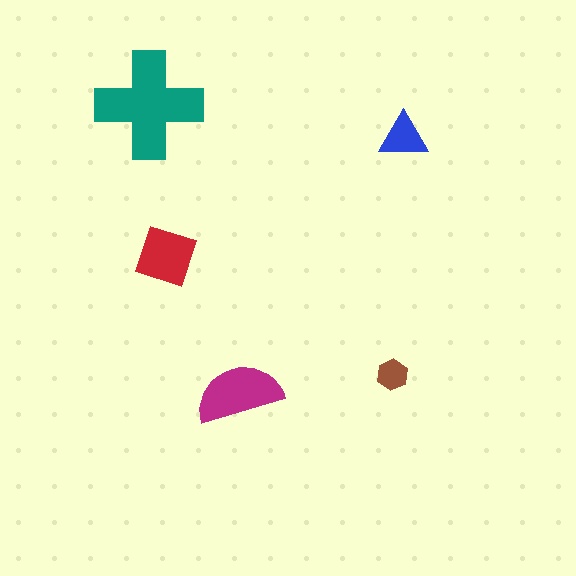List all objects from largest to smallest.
The teal cross, the magenta semicircle, the red square, the blue triangle, the brown hexagon.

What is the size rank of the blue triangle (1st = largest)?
4th.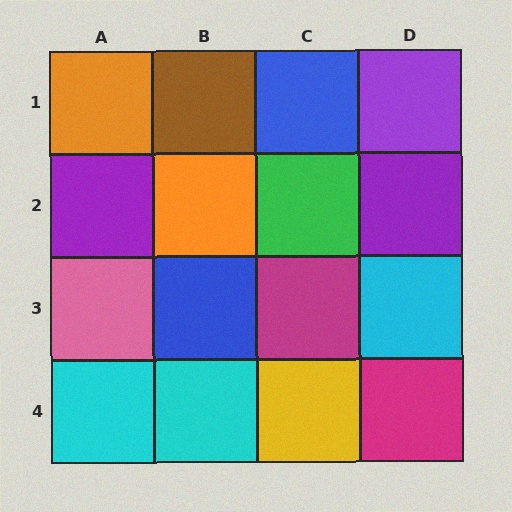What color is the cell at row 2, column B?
Orange.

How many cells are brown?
1 cell is brown.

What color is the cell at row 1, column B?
Brown.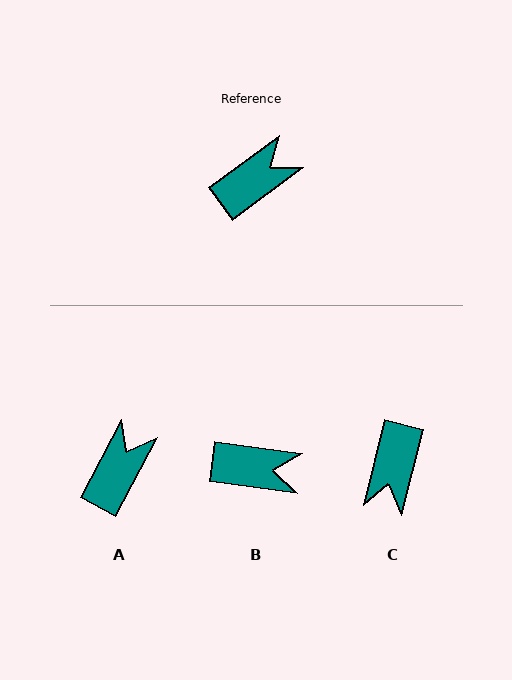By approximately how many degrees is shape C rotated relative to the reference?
Approximately 141 degrees clockwise.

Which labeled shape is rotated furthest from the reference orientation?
C, about 141 degrees away.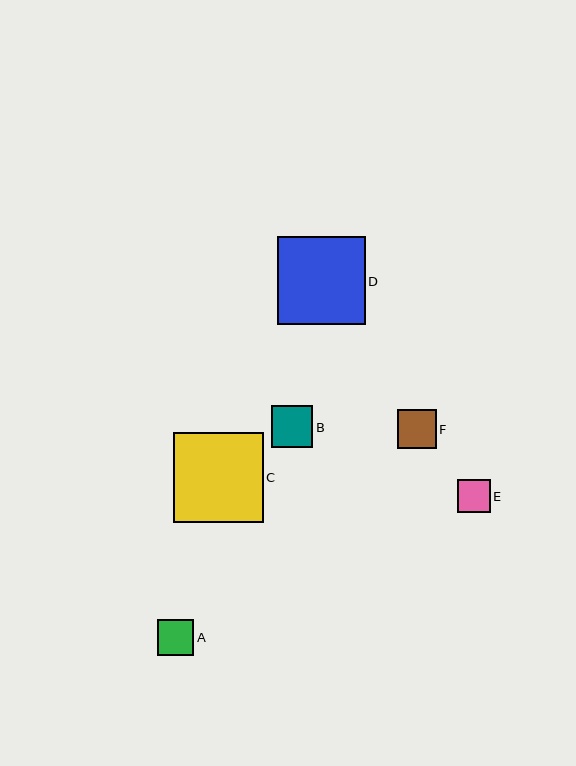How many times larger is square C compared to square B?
Square C is approximately 2.1 times the size of square B.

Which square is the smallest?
Square E is the smallest with a size of approximately 33 pixels.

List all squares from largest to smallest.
From largest to smallest: C, D, B, F, A, E.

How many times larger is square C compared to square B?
Square C is approximately 2.1 times the size of square B.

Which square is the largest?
Square C is the largest with a size of approximately 90 pixels.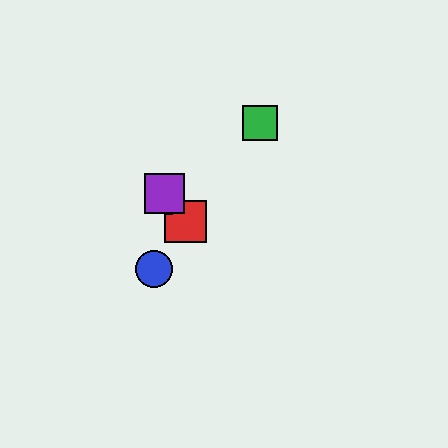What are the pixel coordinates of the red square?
The red square is at (186, 221).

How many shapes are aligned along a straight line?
3 shapes (the red square, the yellow circle, the purple square) are aligned along a straight line.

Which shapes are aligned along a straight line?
The red square, the yellow circle, the purple square are aligned along a straight line.